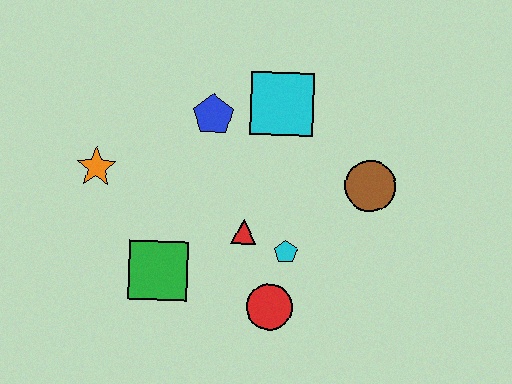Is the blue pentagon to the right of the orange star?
Yes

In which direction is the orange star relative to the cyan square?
The orange star is to the left of the cyan square.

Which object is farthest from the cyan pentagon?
The orange star is farthest from the cyan pentagon.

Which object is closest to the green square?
The red triangle is closest to the green square.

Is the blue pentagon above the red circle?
Yes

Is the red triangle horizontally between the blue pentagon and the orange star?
No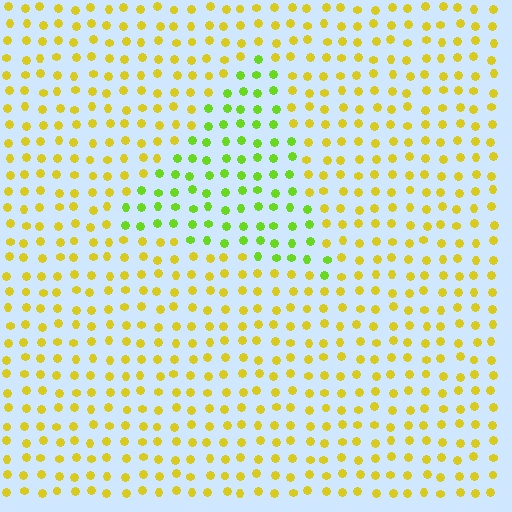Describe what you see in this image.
The image is filled with small yellow elements in a uniform arrangement. A triangle-shaped region is visible where the elements are tinted to a slightly different hue, forming a subtle color boundary.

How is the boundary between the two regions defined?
The boundary is defined purely by a slight shift in hue (about 41 degrees). Spacing, size, and orientation are identical on both sides.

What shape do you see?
I see a triangle.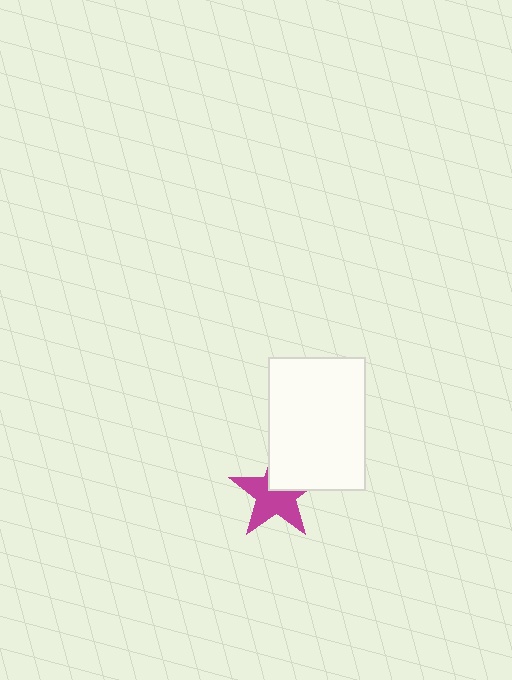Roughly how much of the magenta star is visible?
About half of it is visible (roughly 64%).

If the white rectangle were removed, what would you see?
You would see the complete magenta star.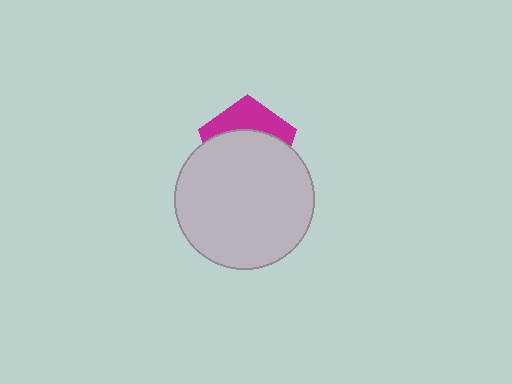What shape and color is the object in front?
The object in front is a light gray circle.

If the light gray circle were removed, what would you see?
You would see the complete magenta pentagon.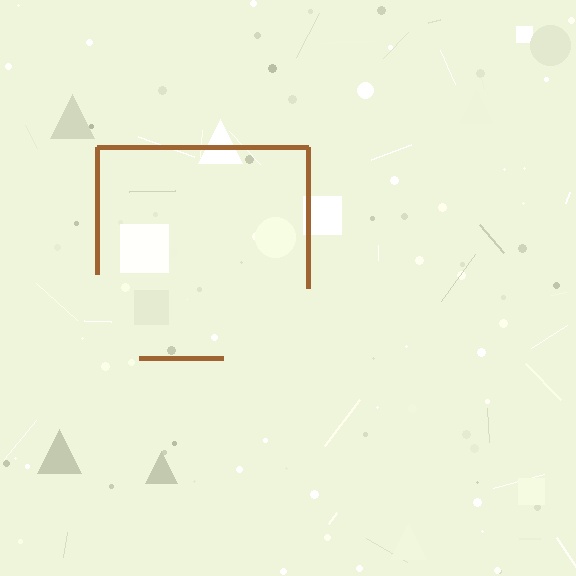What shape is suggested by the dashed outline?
The dashed outline suggests a square.